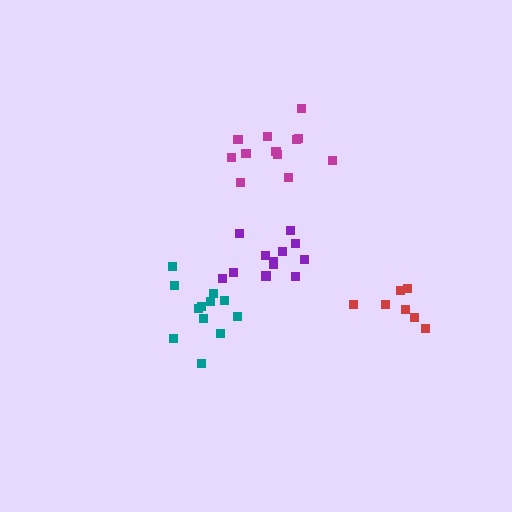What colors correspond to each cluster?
The clusters are colored: red, magenta, teal, purple.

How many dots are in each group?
Group 1: 7 dots, Group 2: 12 dots, Group 3: 12 dots, Group 4: 12 dots (43 total).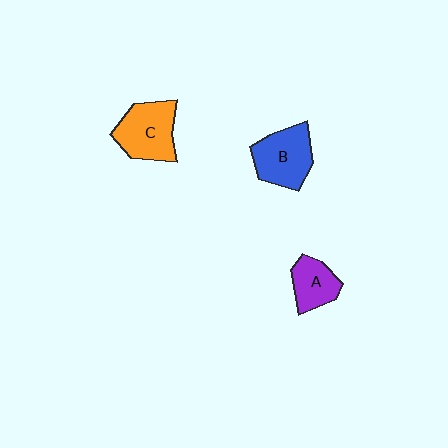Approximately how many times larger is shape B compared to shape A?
Approximately 1.5 times.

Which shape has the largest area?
Shape C (orange).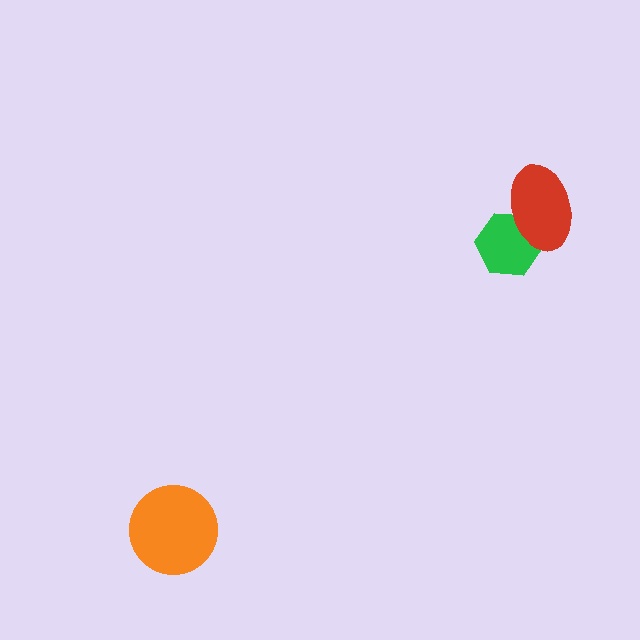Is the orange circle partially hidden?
No, no other shape covers it.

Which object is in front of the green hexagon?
The red ellipse is in front of the green hexagon.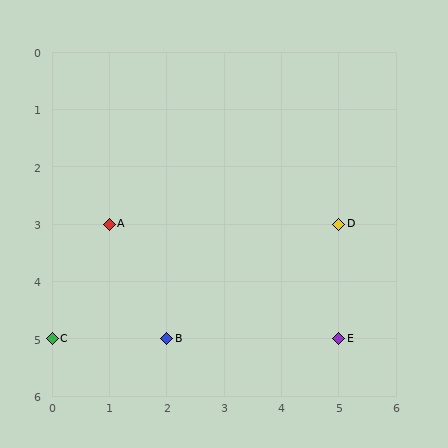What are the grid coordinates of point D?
Point D is at grid coordinates (5, 3).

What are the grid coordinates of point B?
Point B is at grid coordinates (2, 5).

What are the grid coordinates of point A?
Point A is at grid coordinates (1, 3).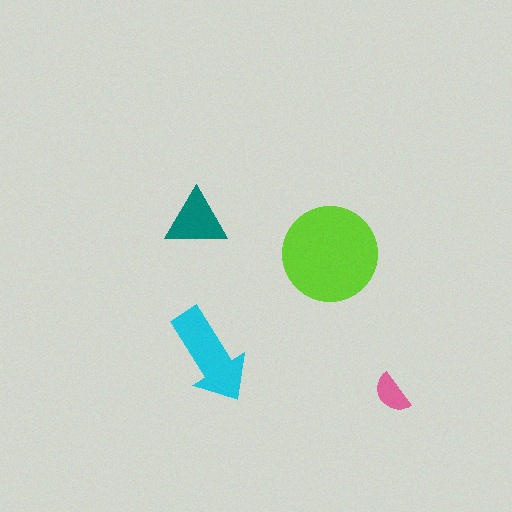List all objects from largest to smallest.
The lime circle, the cyan arrow, the teal triangle, the pink semicircle.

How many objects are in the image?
There are 4 objects in the image.